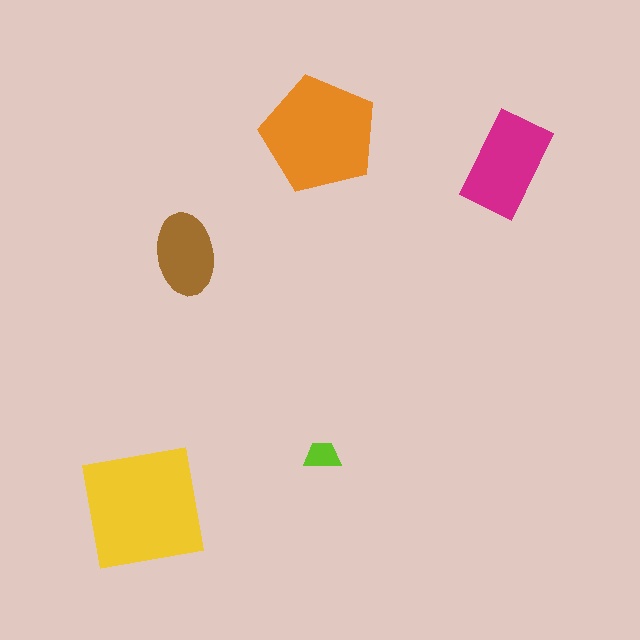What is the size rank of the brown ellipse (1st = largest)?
4th.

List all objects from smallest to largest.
The lime trapezoid, the brown ellipse, the magenta rectangle, the orange pentagon, the yellow square.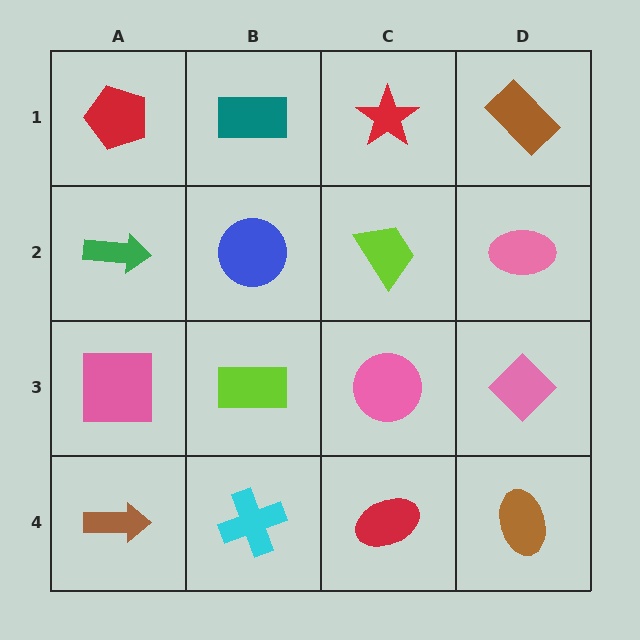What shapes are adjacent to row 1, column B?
A blue circle (row 2, column B), a red pentagon (row 1, column A), a red star (row 1, column C).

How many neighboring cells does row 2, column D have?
3.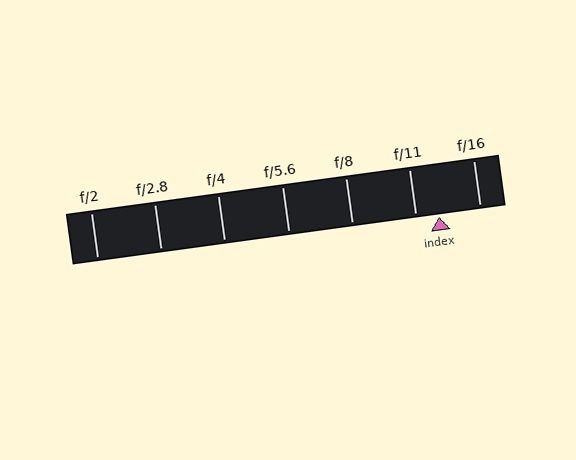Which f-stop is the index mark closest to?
The index mark is closest to f/11.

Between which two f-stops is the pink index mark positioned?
The index mark is between f/11 and f/16.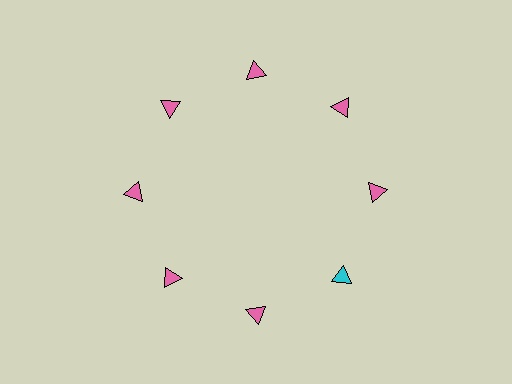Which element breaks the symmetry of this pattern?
The cyan triangle at roughly the 4 o'clock position breaks the symmetry. All other shapes are pink triangles.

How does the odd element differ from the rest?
It has a different color: cyan instead of pink.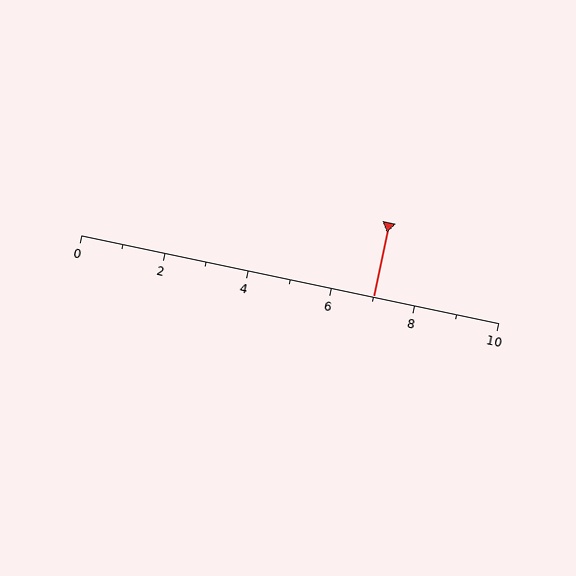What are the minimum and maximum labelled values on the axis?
The axis runs from 0 to 10.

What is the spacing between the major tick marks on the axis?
The major ticks are spaced 2 apart.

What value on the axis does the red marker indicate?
The marker indicates approximately 7.